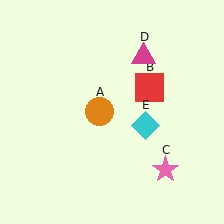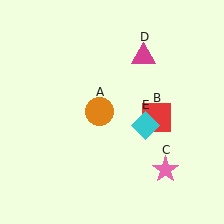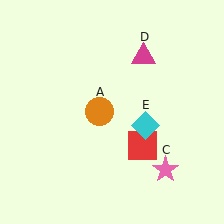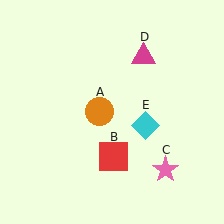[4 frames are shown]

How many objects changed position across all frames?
1 object changed position: red square (object B).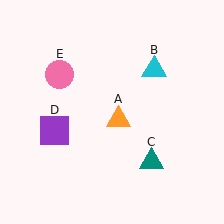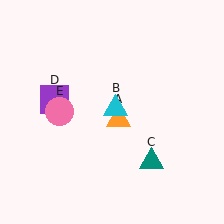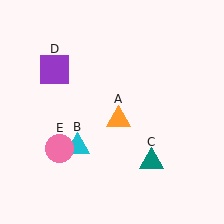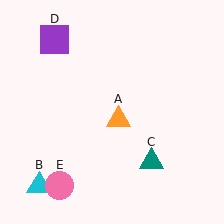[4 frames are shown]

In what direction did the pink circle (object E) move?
The pink circle (object E) moved down.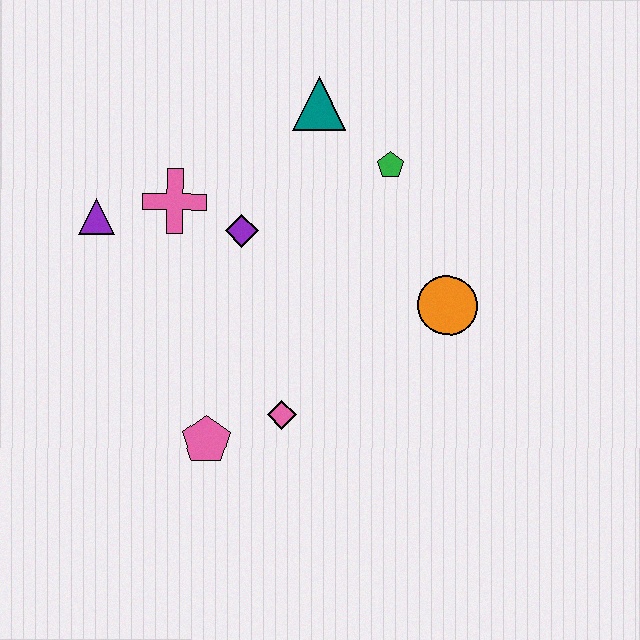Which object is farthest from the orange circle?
The purple triangle is farthest from the orange circle.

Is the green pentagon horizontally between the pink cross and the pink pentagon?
No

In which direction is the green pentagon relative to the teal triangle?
The green pentagon is to the right of the teal triangle.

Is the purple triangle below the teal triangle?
Yes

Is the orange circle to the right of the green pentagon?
Yes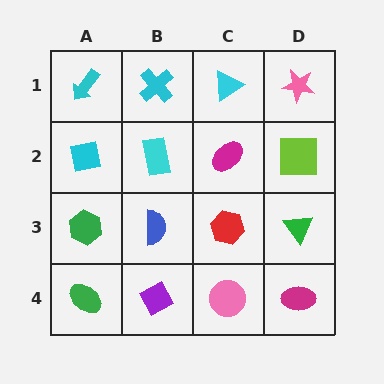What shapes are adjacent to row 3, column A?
A cyan square (row 2, column A), a green ellipse (row 4, column A), a blue semicircle (row 3, column B).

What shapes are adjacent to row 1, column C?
A magenta ellipse (row 2, column C), a cyan cross (row 1, column B), a pink star (row 1, column D).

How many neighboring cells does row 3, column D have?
3.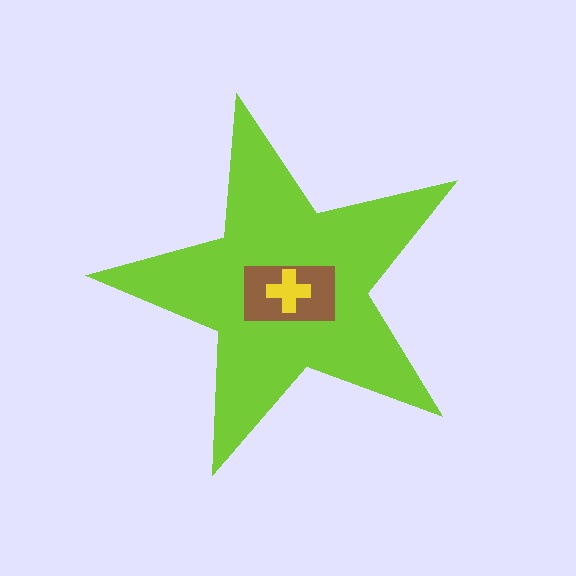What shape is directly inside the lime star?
The brown rectangle.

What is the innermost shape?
The yellow cross.